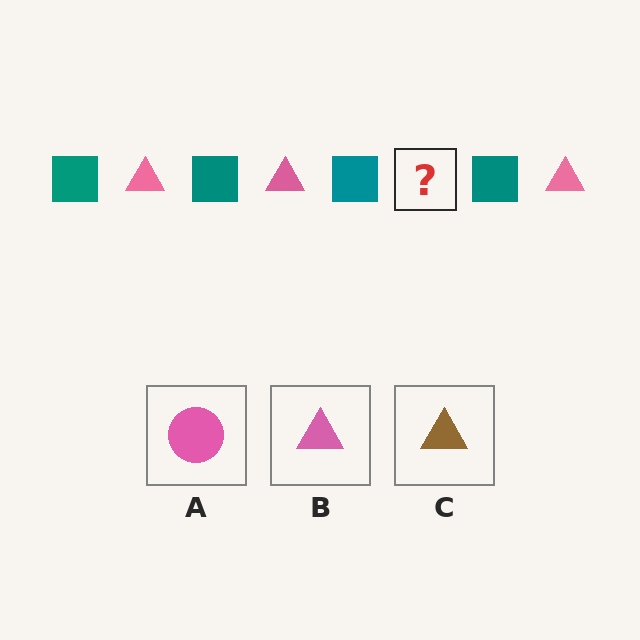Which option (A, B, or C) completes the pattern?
B.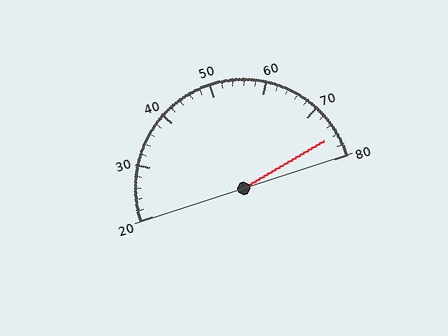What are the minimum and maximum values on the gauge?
The gauge ranges from 20 to 80.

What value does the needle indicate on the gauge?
The needle indicates approximately 76.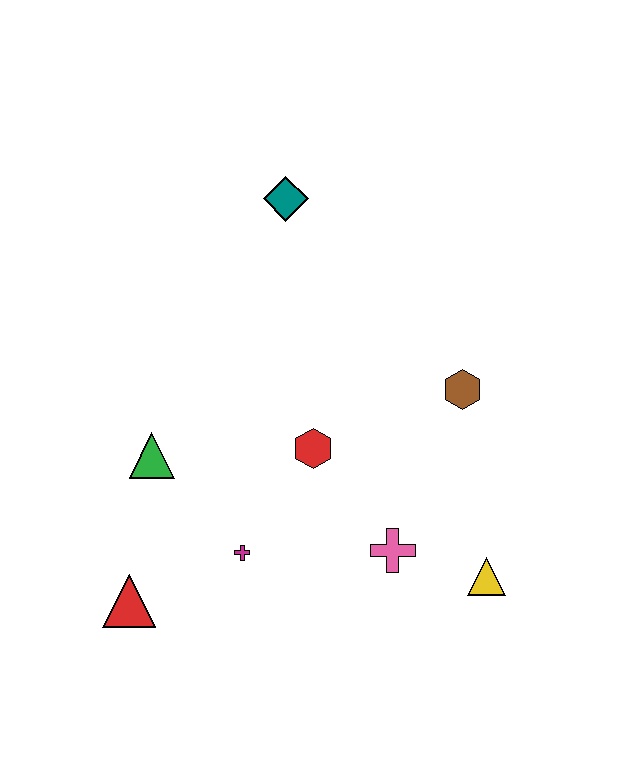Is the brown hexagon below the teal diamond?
Yes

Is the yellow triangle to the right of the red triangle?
Yes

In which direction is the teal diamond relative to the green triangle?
The teal diamond is above the green triangle.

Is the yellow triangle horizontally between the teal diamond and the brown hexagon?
No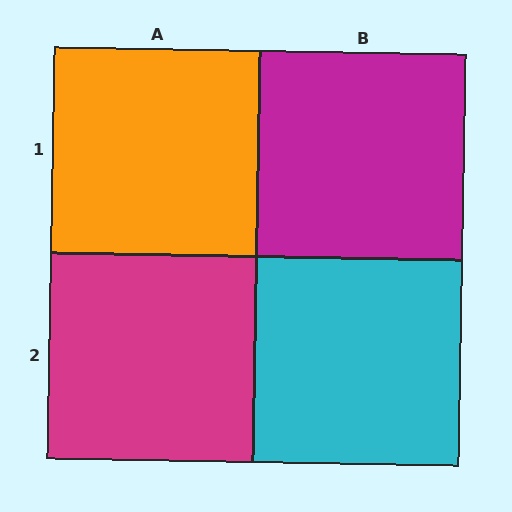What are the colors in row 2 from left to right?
Magenta, cyan.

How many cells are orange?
1 cell is orange.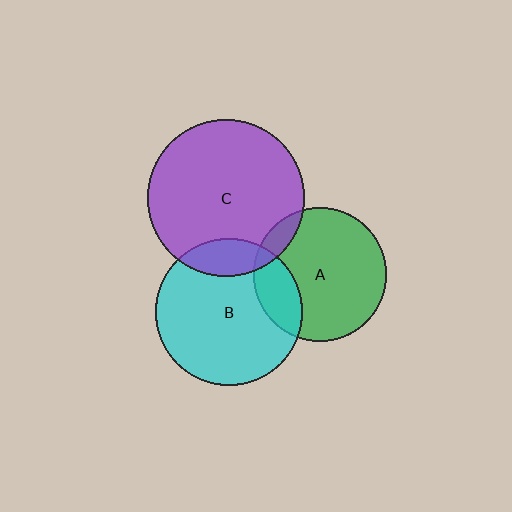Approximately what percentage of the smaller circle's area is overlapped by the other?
Approximately 15%.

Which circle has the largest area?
Circle C (purple).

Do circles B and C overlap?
Yes.